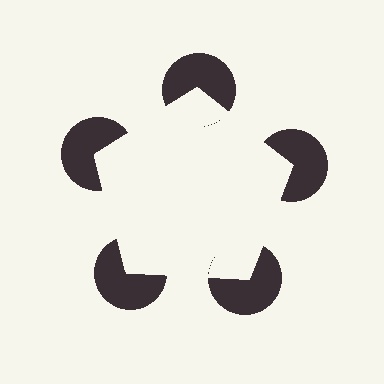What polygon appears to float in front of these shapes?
An illusory pentagon — its edges are inferred from the aligned wedge cuts in the pac-man discs, not physically drawn.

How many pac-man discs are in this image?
There are 5 — one at each vertex of the illusory pentagon.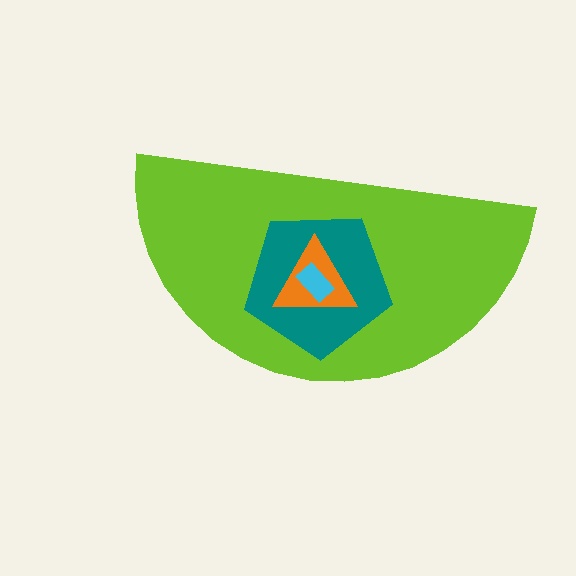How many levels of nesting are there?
4.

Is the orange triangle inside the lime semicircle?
Yes.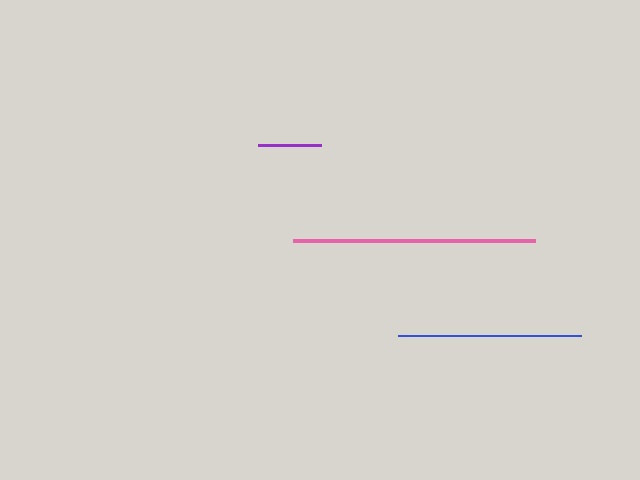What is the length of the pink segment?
The pink segment is approximately 243 pixels long.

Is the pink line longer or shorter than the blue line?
The pink line is longer than the blue line.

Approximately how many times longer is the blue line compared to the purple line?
The blue line is approximately 2.9 times the length of the purple line.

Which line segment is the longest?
The pink line is the longest at approximately 243 pixels.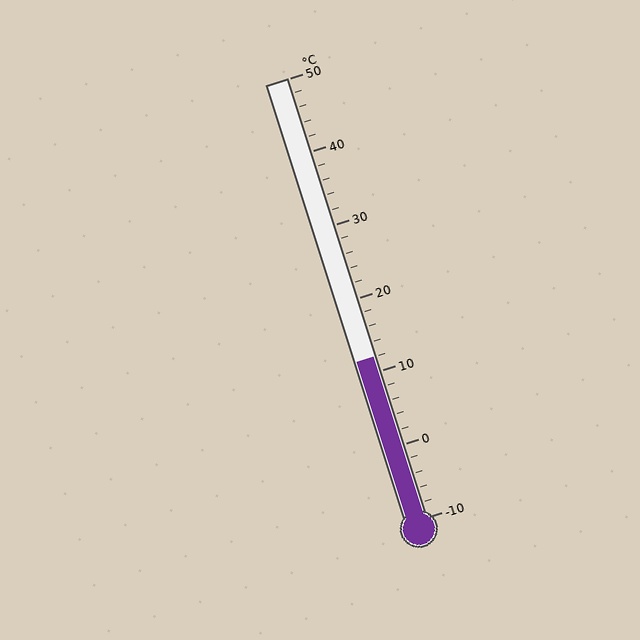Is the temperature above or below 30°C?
The temperature is below 30°C.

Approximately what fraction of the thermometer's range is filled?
The thermometer is filled to approximately 35% of its range.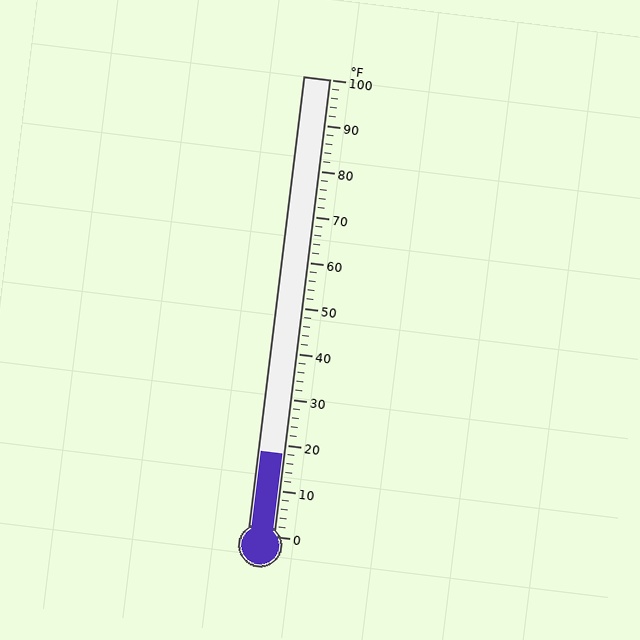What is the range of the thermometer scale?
The thermometer scale ranges from 0°F to 100°F.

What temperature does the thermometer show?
The thermometer shows approximately 18°F.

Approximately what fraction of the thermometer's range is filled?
The thermometer is filled to approximately 20% of its range.